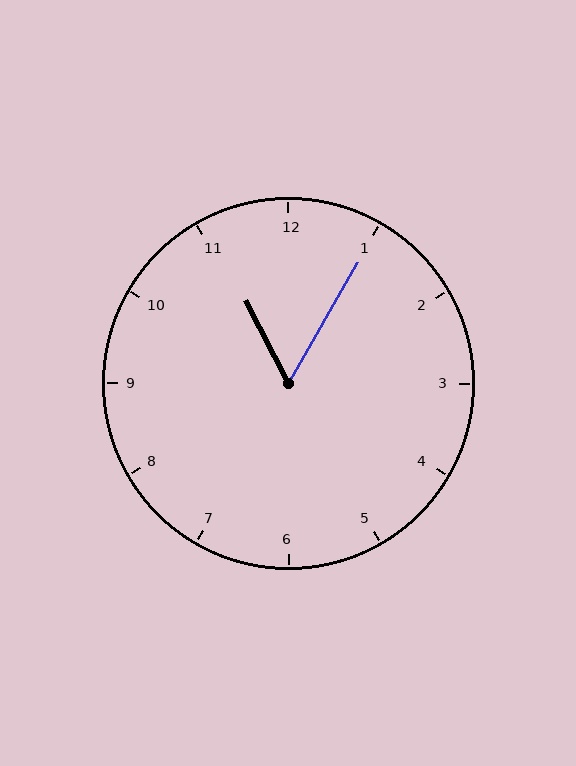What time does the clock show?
11:05.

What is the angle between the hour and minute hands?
Approximately 58 degrees.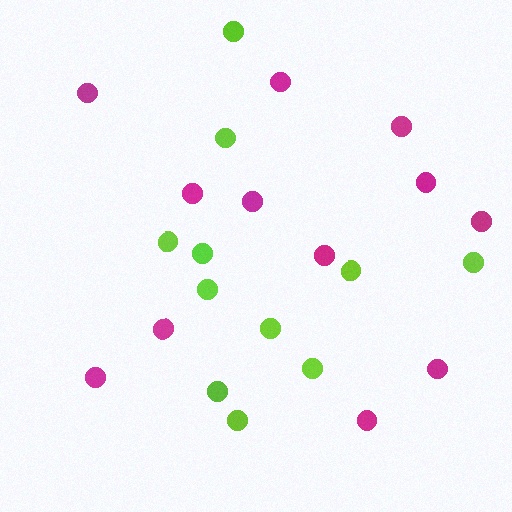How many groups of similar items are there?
There are 2 groups: one group of lime circles (11) and one group of magenta circles (12).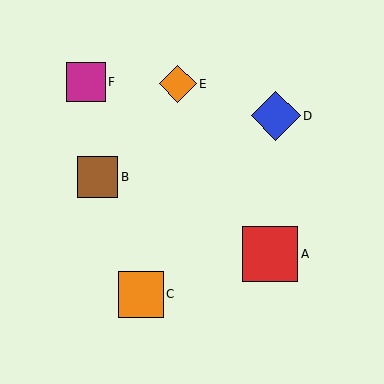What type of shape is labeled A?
Shape A is a red square.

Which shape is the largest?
The red square (labeled A) is the largest.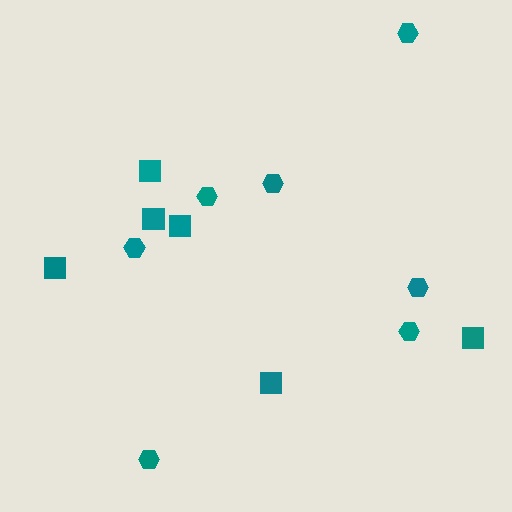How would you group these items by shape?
There are 2 groups: one group of hexagons (7) and one group of squares (6).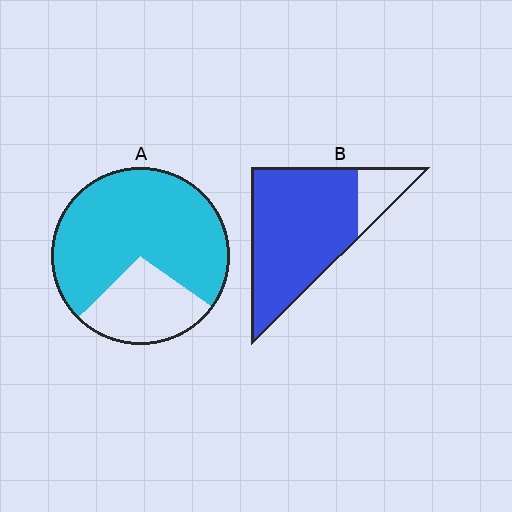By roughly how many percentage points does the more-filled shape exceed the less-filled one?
By roughly 10 percentage points (B over A).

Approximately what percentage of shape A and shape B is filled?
A is approximately 70% and B is approximately 85%.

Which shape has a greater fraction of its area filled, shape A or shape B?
Shape B.